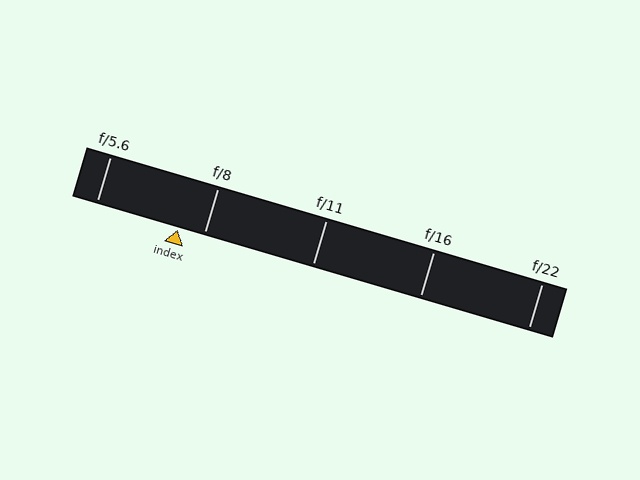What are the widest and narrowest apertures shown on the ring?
The widest aperture shown is f/5.6 and the narrowest is f/22.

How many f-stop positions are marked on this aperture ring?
There are 5 f-stop positions marked.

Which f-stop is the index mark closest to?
The index mark is closest to f/8.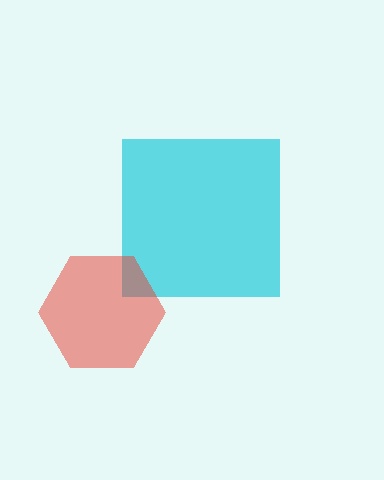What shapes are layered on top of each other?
The layered shapes are: a cyan square, a red hexagon.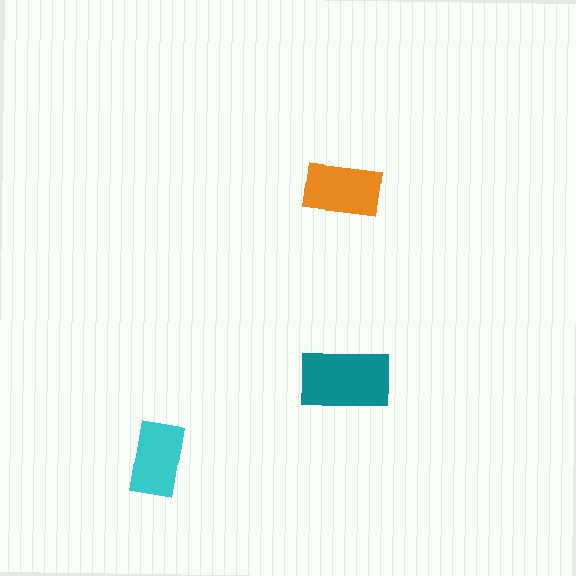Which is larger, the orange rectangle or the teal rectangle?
The teal one.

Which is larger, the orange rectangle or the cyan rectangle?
The orange one.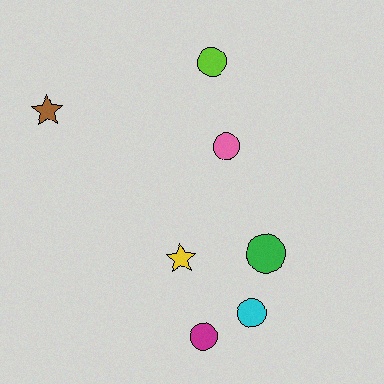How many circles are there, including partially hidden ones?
There are 5 circles.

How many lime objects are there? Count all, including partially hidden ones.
There is 1 lime object.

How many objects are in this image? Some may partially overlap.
There are 7 objects.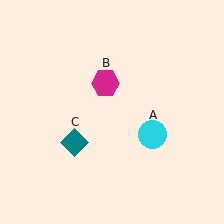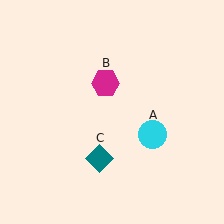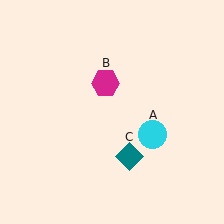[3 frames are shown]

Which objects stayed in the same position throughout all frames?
Cyan circle (object A) and magenta hexagon (object B) remained stationary.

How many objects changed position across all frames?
1 object changed position: teal diamond (object C).